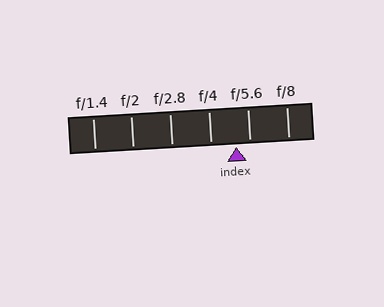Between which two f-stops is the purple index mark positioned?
The index mark is between f/4 and f/5.6.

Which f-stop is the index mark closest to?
The index mark is closest to f/5.6.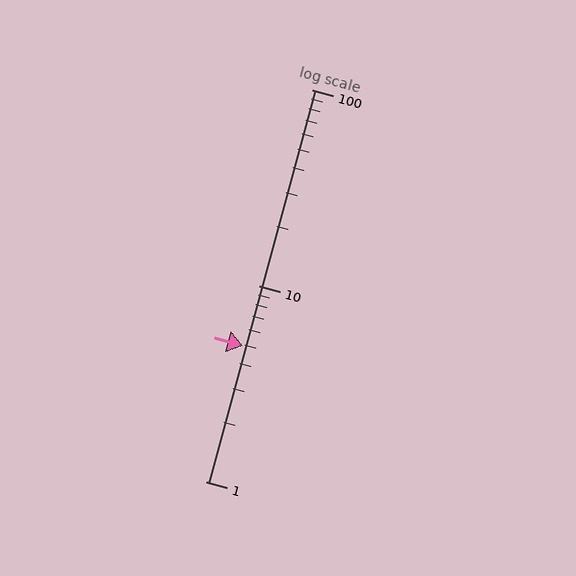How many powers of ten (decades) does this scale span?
The scale spans 2 decades, from 1 to 100.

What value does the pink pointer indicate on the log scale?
The pointer indicates approximately 4.9.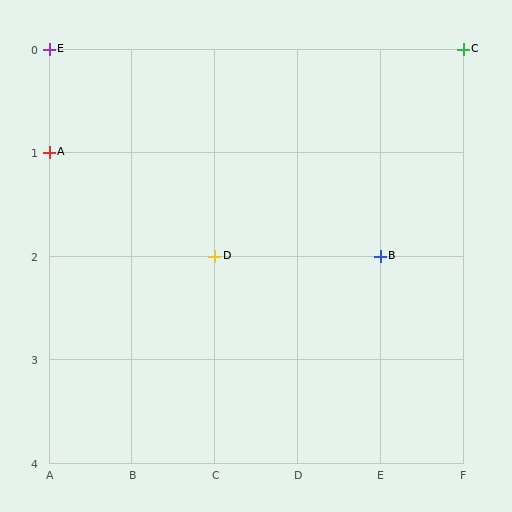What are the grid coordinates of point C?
Point C is at grid coordinates (F, 0).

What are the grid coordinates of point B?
Point B is at grid coordinates (E, 2).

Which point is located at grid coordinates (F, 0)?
Point C is at (F, 0).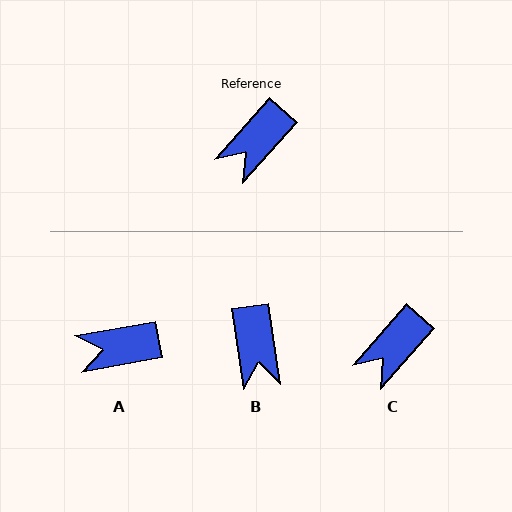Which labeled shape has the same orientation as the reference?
C.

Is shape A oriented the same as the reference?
No, it is off by about 38 degrees.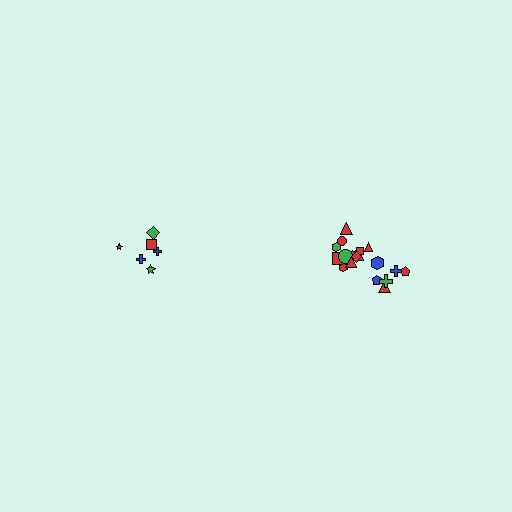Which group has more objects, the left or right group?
The right group.